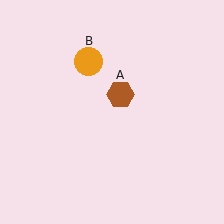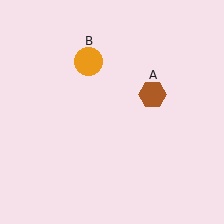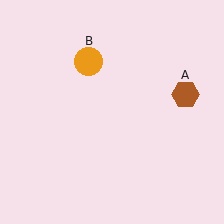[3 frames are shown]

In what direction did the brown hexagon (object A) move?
The brown hexagon (object A) moved right.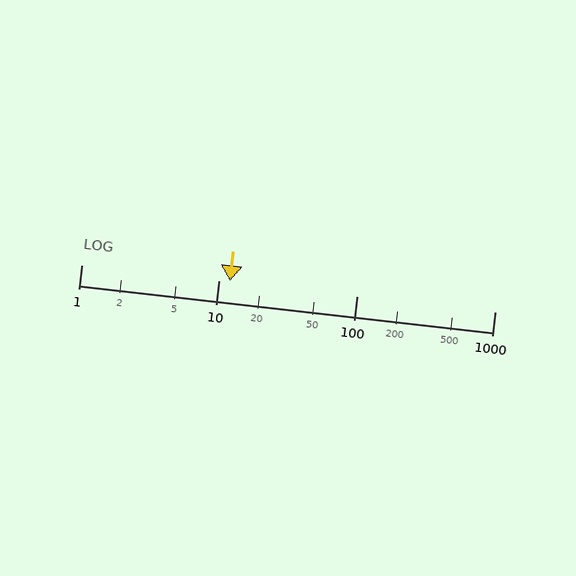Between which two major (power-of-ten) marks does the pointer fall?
The pointer is between 10 and 100.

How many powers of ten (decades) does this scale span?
The scale spans 3 decades, from 1 to 1000.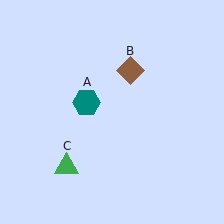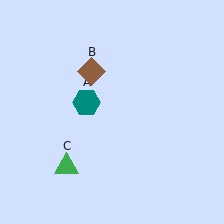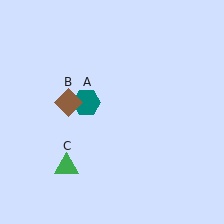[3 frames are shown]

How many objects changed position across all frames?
1 object changed position: brown diamond (object B).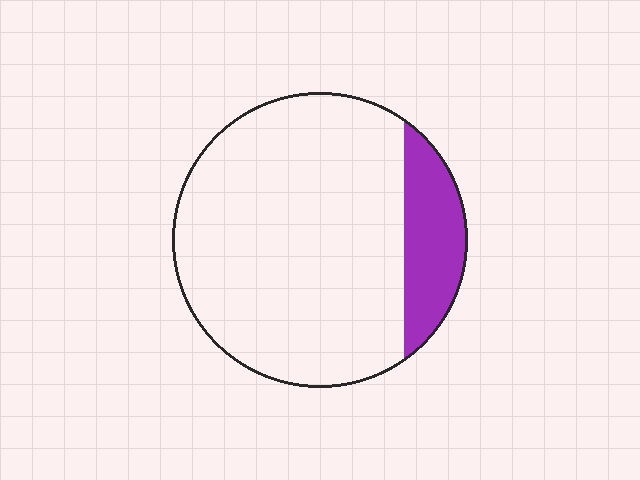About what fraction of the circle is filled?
About one sixth (1/6).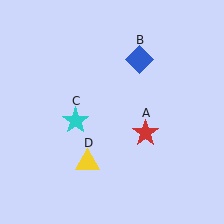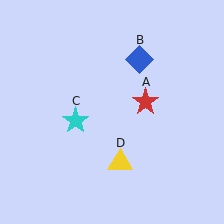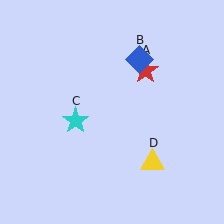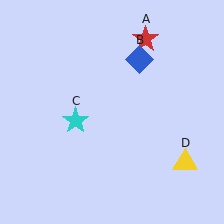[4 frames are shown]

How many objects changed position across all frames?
2 objects changed position: red star (object A), yellow triangle (object D).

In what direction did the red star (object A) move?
The red star (object A) moved up.